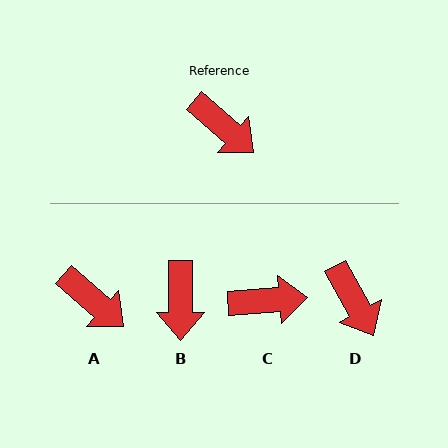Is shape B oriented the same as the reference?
No, it is off by about 49 degrees.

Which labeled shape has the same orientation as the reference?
A.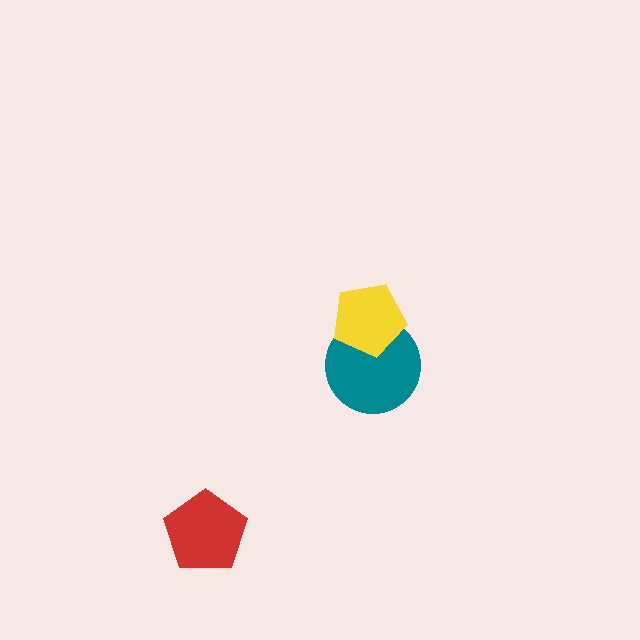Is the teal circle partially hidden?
Yes, it is partially covered by another shape.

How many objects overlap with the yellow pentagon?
1 object overlaps with the yellow pentagon.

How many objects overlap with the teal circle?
1 object overlaps with the teal circle.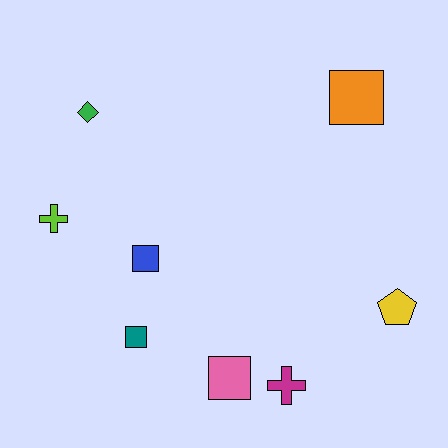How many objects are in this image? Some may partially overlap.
There are 8 objects.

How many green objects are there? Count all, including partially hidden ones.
There is 1 green object.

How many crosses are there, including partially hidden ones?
There are 2 crosses.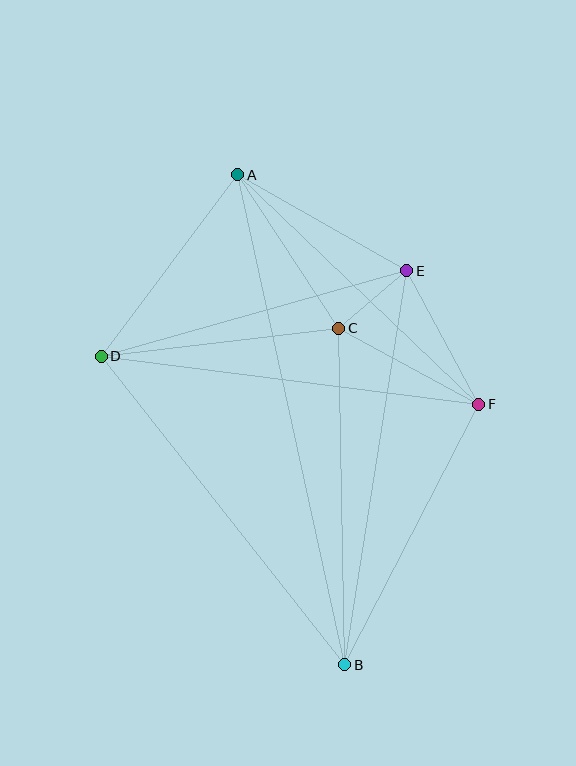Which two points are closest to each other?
Points C and E are closest to each other.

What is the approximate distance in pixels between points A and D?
The distance between A and D is approximately 227 pixels.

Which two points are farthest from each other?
Points A and B are farthest from each other.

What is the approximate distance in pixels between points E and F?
The distance between E and F is approximately 152 pixels.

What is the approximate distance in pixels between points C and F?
The distance between C and F is approximately 160 pixels.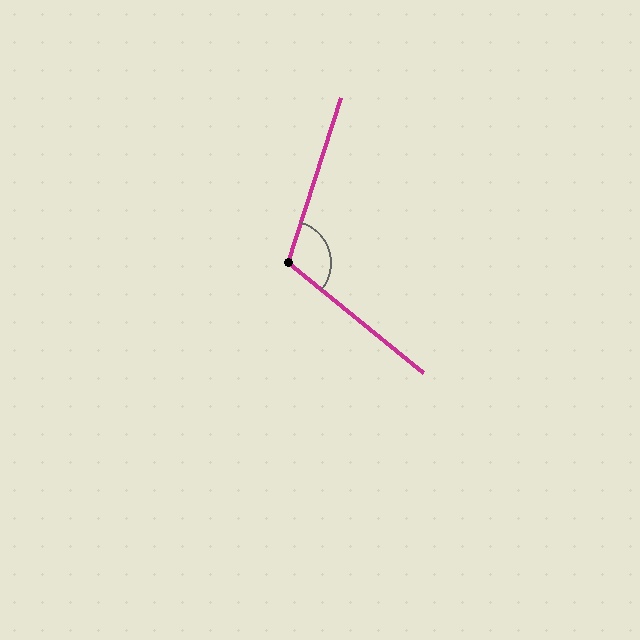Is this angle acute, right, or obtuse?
It is obtuse.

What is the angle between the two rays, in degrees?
Approximately 111 degrees.